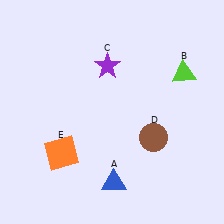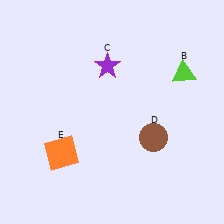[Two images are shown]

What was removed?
The blue triangle (A) was removed in Image 2.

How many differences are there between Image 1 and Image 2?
There is 1 difference between the two images.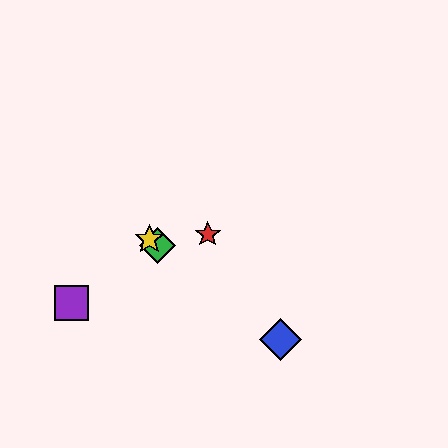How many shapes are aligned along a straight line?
3 shapes (the blue diamond, the green diamond, the yellow star) are aligned along a straight line.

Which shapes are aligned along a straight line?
The blue diamond, the green diamond, the yellow star are aligned along a straight line.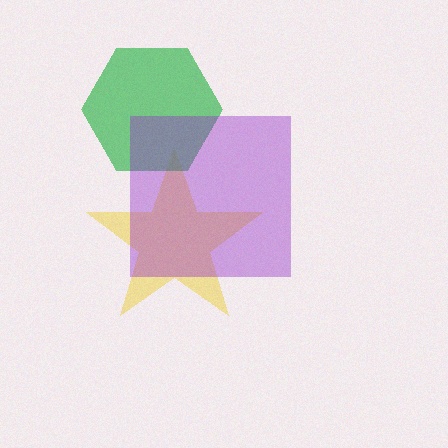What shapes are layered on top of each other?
The layered shapes are: a yellow star, a green hexagon, a purple square.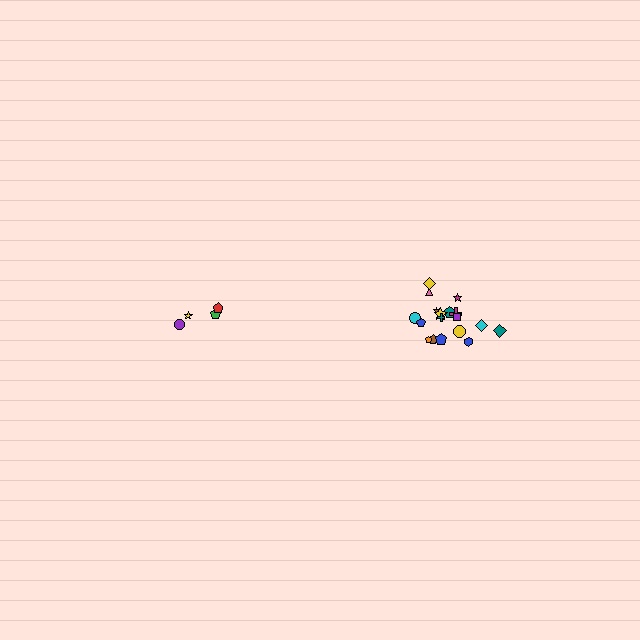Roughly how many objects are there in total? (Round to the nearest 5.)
Roughly 20 objects in total.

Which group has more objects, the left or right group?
The right group.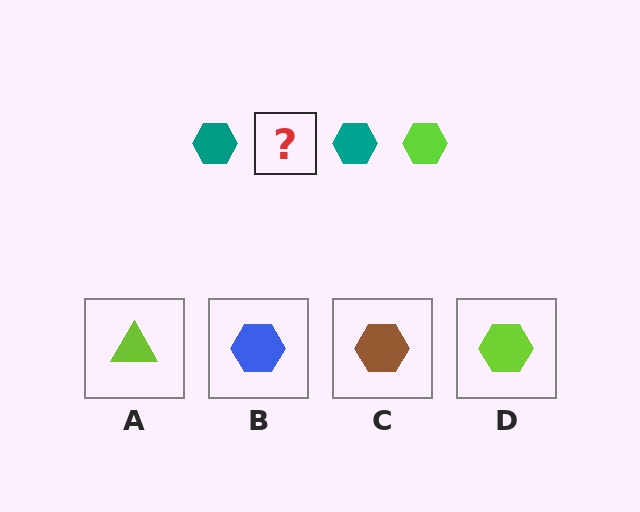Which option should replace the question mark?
Option D.